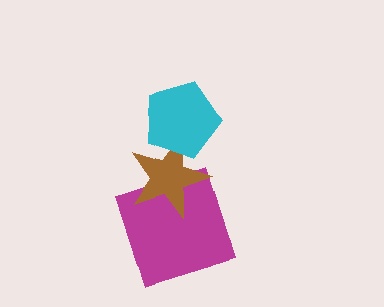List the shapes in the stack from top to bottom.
From top to bottom: the cyan pentagon, the brown star, the magenta square.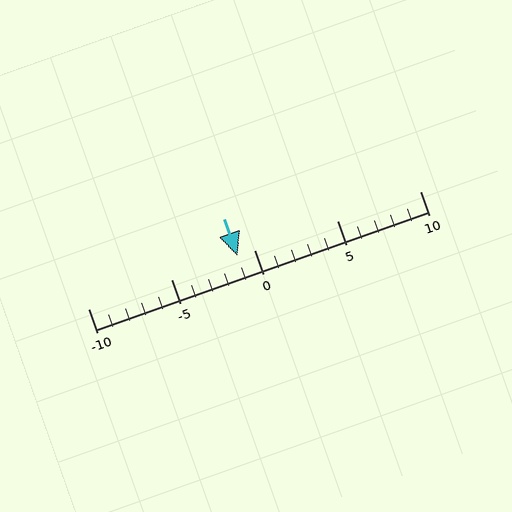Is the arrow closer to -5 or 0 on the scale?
The arrow is closer to 0.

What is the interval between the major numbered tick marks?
The major tick marks are spaced 5 units apart.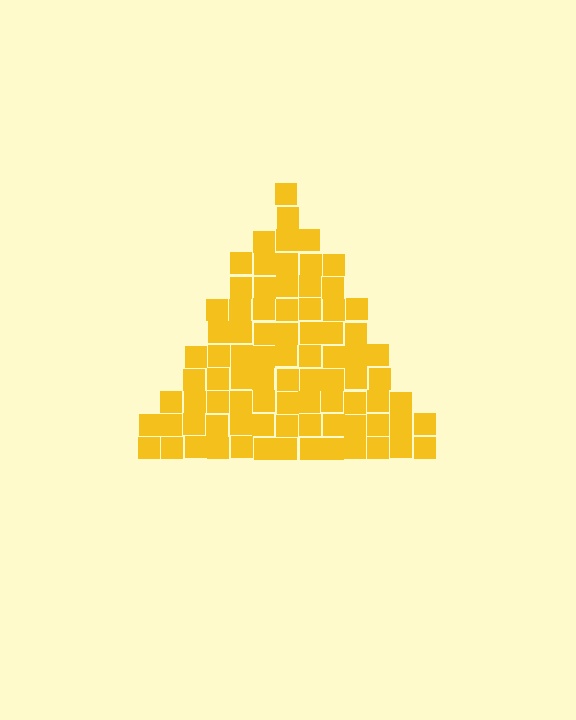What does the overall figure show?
The overall figure shows a triangle.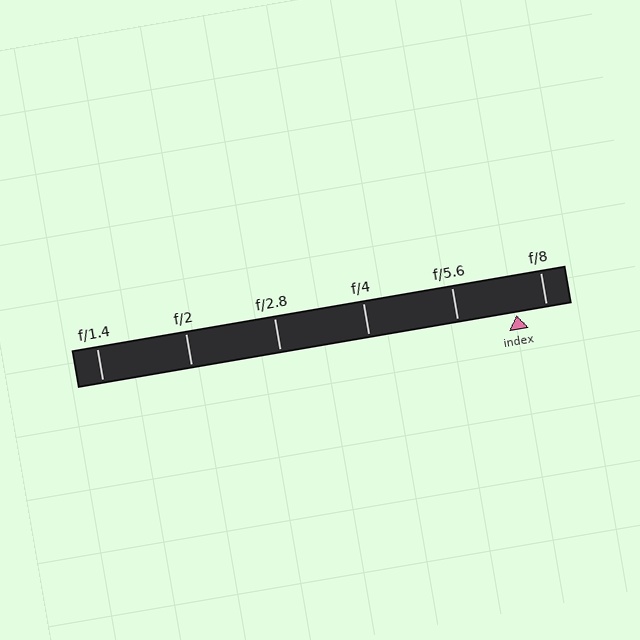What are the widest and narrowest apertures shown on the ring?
The widest aperture shown is f/1.4 and the narrowest is f/8.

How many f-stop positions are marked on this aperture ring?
There are 6 f-stop positions marked.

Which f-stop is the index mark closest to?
The index mark is closest to f/8.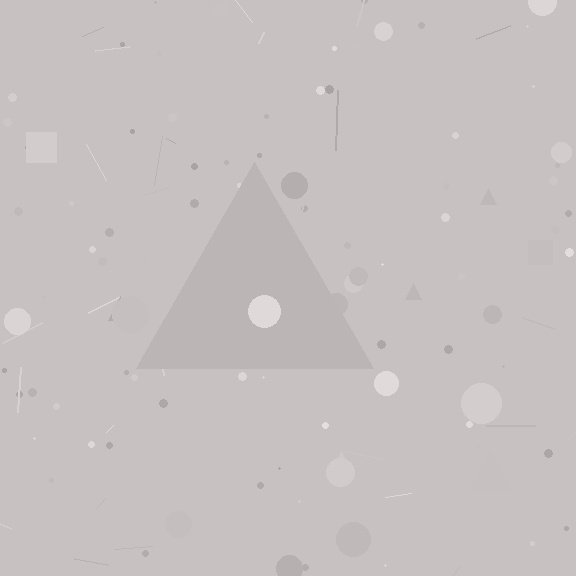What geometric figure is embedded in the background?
A triangle is embedded in the background.